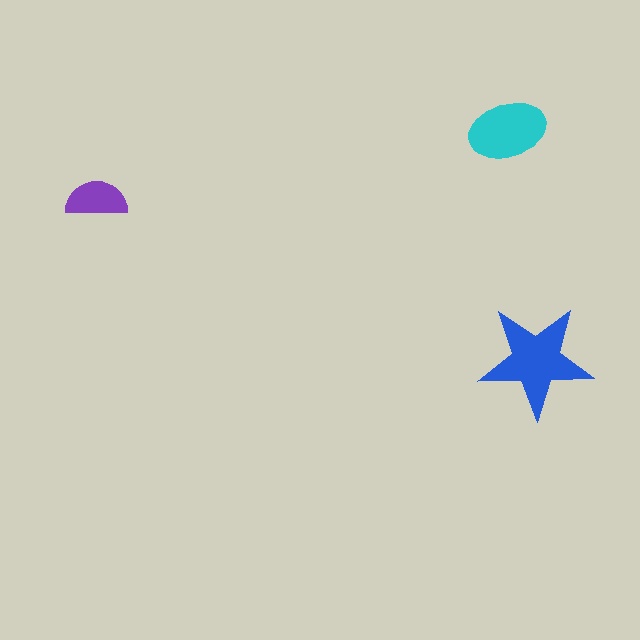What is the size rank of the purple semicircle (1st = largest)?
3rd.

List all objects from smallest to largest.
The purple semicircle, the cyan ellipse, the blue star.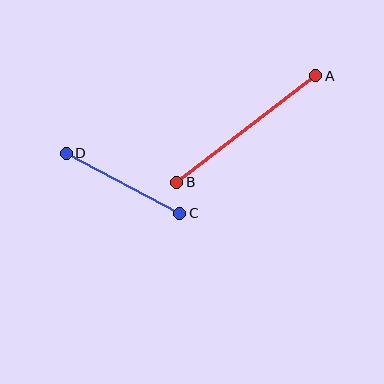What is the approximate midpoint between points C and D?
The midpoint is at approximately (123, 183) pixels.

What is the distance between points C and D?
The distance is approximately 128 pixels.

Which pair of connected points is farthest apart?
Points A and B are farthest apart.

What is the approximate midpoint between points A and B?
The midpoint is at approximately (246, 129) pixels.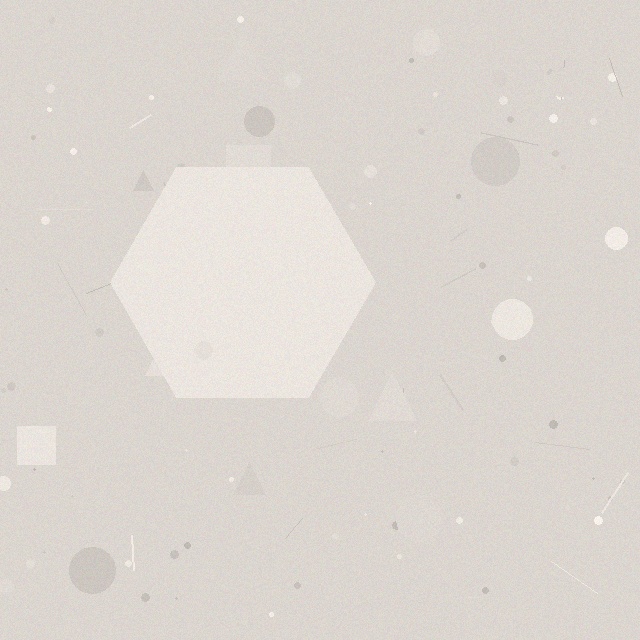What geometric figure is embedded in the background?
A hexagon is embedded in the background.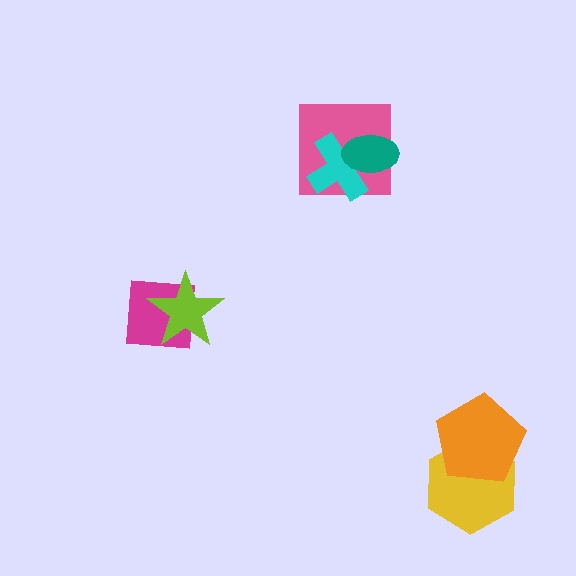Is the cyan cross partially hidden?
Yes, it is partially covered by another shape.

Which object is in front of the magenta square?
The lime star is in front of the magenta square.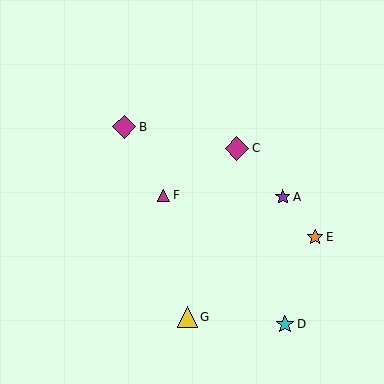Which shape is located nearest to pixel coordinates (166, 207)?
The magenta triangle (labeled F) at (164, 195) is nearest to that location.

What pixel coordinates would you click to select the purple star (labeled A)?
Click at (283, 197) to select the purple star A.